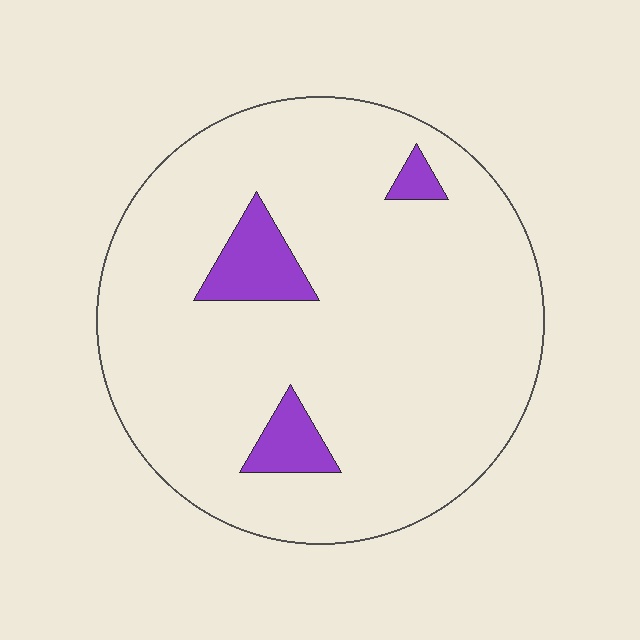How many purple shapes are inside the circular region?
3.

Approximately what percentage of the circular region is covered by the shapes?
Approximately 10%.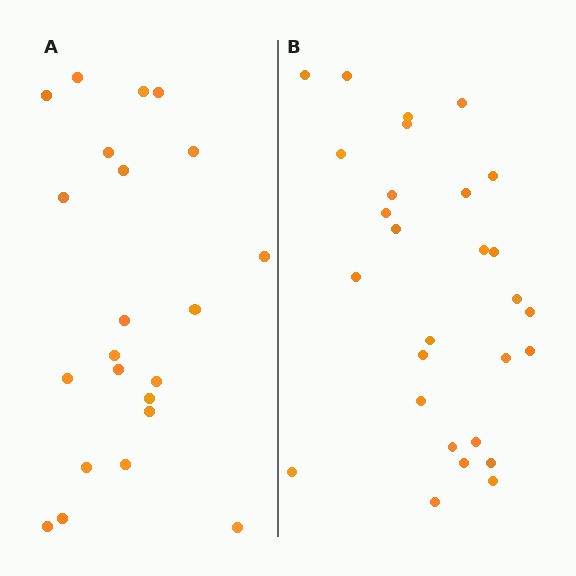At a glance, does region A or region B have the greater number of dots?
Region B (the right region) has more dots.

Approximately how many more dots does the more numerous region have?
Region B has about 6 more dots than region A.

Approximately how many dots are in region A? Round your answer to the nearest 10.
About 20 dots. (The exact count is 22, which rounds to 20.)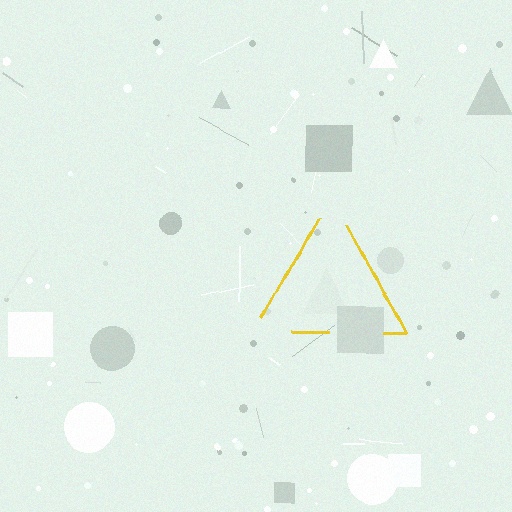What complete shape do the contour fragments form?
The contour fragments form a triangle.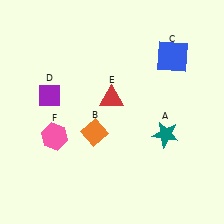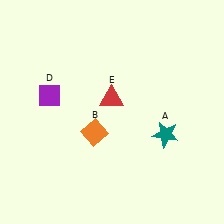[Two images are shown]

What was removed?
The pink hexagon (F), the blue square (C) were removed in Image 2.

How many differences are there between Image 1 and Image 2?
There are 2 differences between the two images.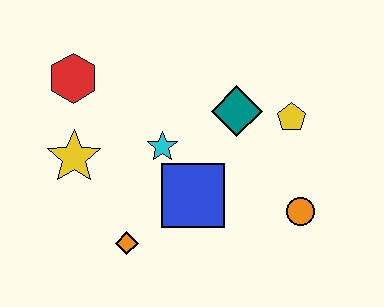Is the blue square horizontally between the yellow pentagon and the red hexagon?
Yes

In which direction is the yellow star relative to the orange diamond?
The yellow star is above the orange diamond.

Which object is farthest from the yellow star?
The orange circle is farthest from the yellow star.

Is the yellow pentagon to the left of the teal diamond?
No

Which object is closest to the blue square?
The cyan star is closest to the blue square.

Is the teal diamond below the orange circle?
No